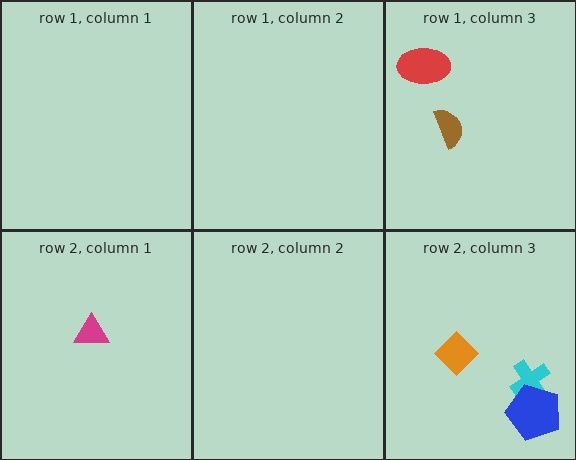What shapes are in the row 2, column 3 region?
The cyan cross, the blue pentagon, the orange diamond.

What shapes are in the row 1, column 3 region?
The brown semicircle, the red ellipse.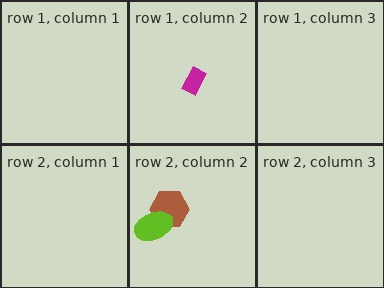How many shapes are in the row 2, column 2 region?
2.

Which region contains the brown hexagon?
The row 2, column 2 region.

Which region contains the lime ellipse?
The row 2, column 2 region.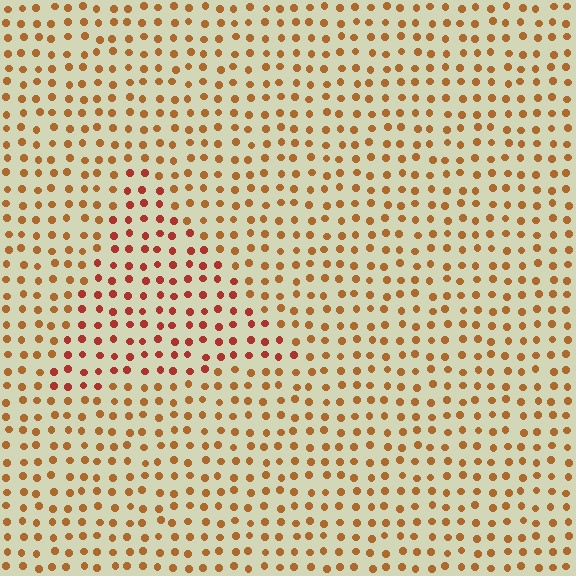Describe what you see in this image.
The image is filled with small brown elements in a uniform arrangement. A triangle-shaped region is visible where the elements are tinted to a slightly different hue, forming a subtle color boundary.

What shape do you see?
I see a triangle.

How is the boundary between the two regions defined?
The boundary is defined purely by a slight shift in hue (about 25 degrees). Spacing, size, and orientation are identical on both sides.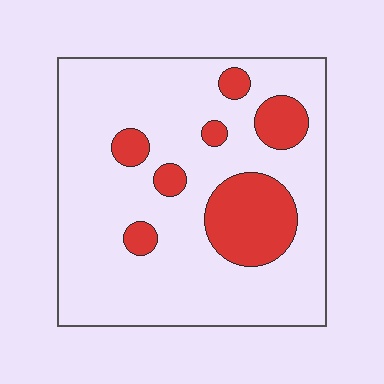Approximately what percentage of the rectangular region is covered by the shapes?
Approximately 20%.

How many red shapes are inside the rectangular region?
7.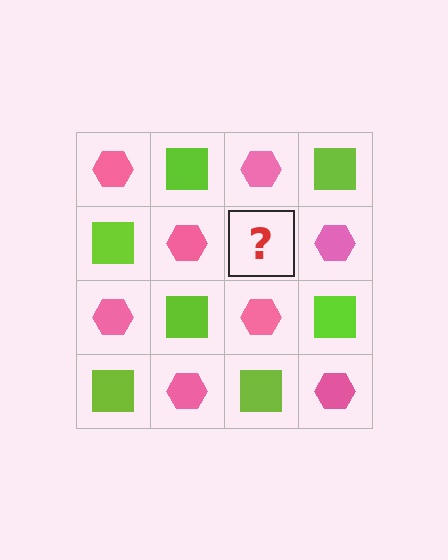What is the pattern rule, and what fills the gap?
The rule is that it alternates pink hexagon and lime square in a checkerboard pattern. The gap should be filled with a lime square.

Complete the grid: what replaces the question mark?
The question mark should be replaced with a lime square.